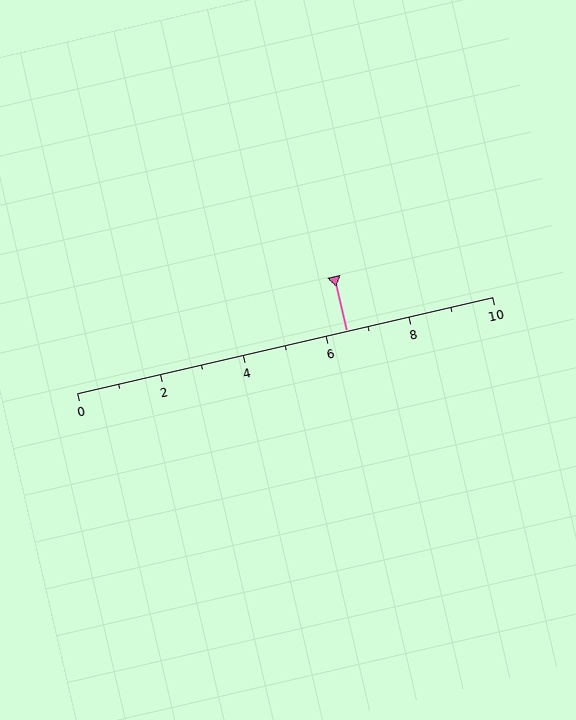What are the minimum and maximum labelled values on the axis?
The axis runs from 0 to 10.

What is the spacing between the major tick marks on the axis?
The major ticks are spaced 2 apart.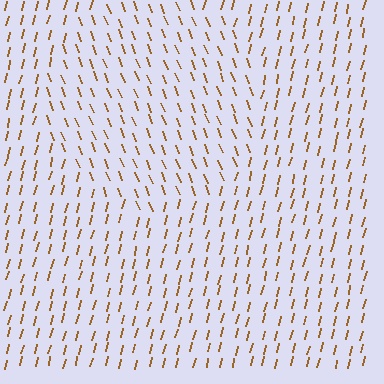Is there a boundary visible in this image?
Yes, there is a texture boundary formed by a change in line orientation.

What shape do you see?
I see a circle.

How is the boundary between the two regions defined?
The boundary is defined purely by a change in line orientation (approximately 35 degrees difference). All lines are the same color and thickness.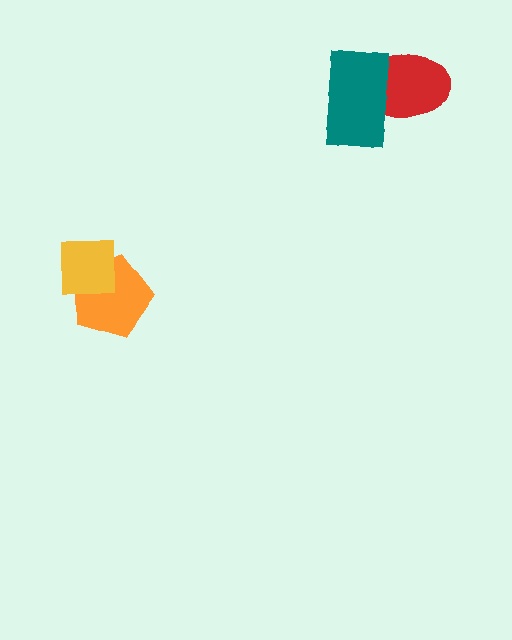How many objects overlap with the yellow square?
1 object overlaps with the yellow square.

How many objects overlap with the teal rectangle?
1 object overlaps with the teal rectangle.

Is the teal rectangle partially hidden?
No, no other shape covers it.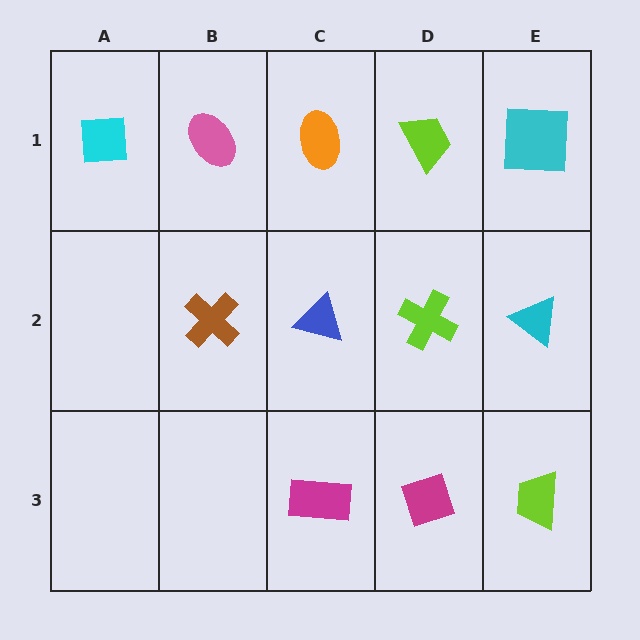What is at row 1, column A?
A cyan square.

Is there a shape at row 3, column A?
No, that cell is empty.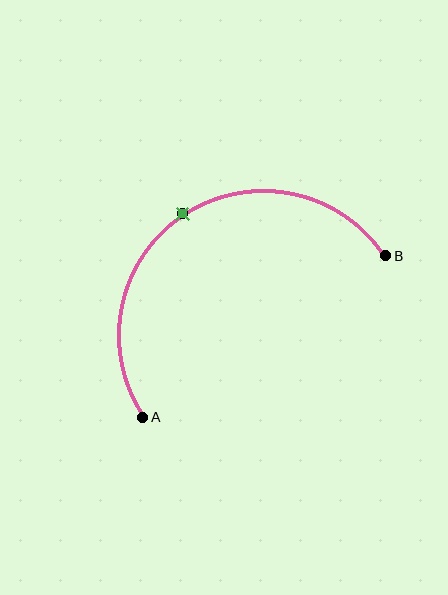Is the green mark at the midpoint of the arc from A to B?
Yes. The green mark lies on the arc at equal arc-length from both A and B — it is the arc midpoint.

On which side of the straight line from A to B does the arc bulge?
The arc bulges above the straight line connecting A and B.